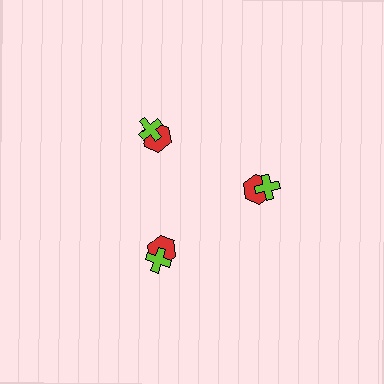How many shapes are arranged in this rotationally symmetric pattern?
There are 6 shapes, arranged in 3 groups of 2.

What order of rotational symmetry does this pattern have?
This pattern has 3-fold rotational symmetry.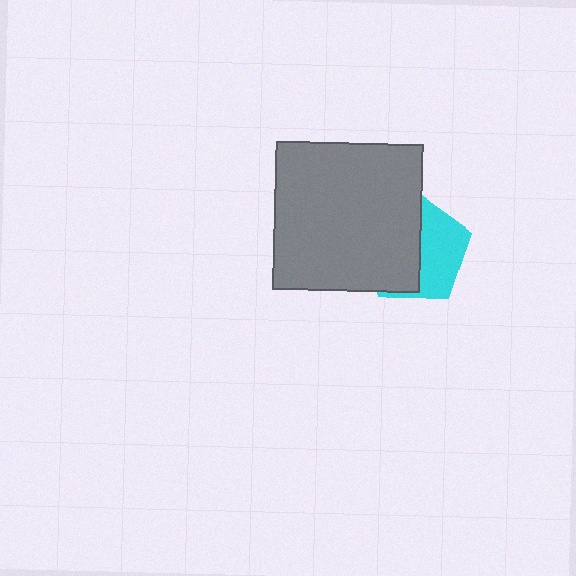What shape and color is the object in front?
The object in front is a gray square.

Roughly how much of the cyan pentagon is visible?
About half of it is visible (roughly 46%).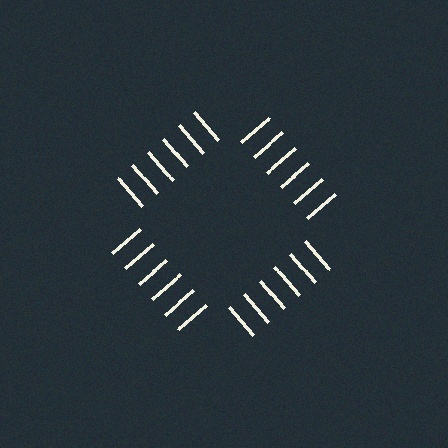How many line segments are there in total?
24 — 6 along each of the 4 edges.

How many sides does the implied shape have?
4 sides — the line-ends trace a square.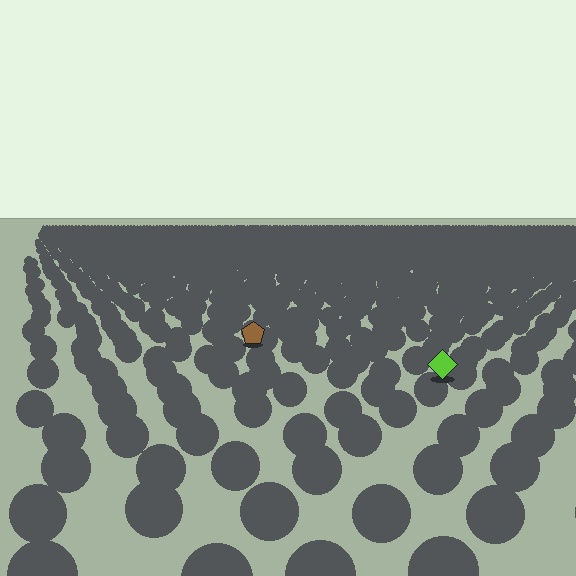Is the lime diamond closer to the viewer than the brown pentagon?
Yes. The lime diamond is closer — you can tell from the texture gradient: the ground texture is coarser near it.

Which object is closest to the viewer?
The lime diamond is closest. The texture marks near it are larger and more spread out.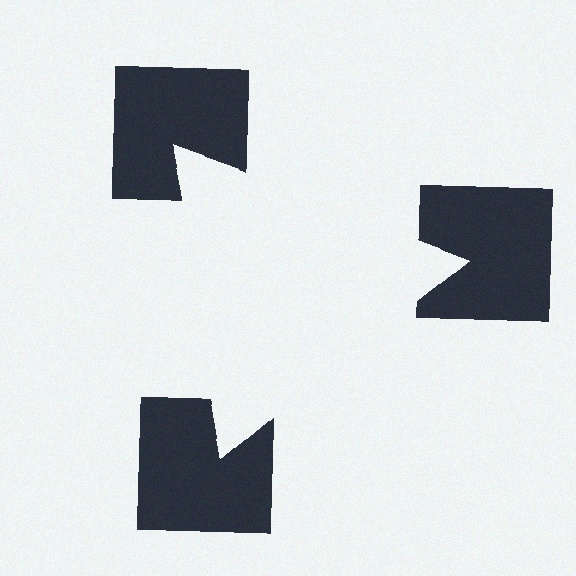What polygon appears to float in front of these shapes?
An illusory triangle — its edges are inferred from the aligned wedge cuts in the notched squares, not physically drawn.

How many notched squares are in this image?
There are 3 — one at each vertex of the illusory triangle.